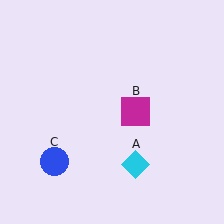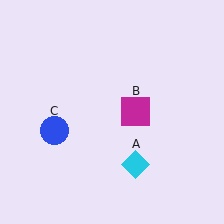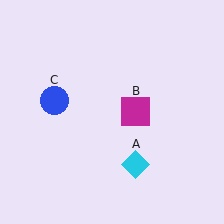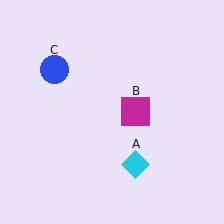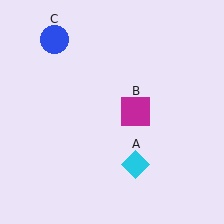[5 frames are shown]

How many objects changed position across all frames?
1 object changed position: blue circle (object C).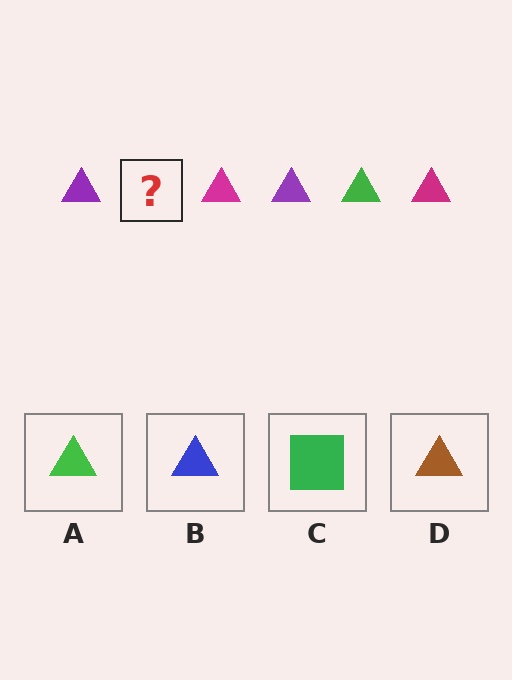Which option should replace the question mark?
Option A.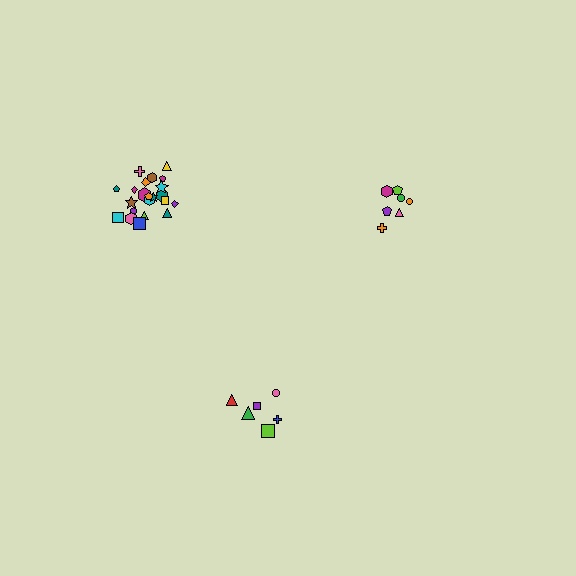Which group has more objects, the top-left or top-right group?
The top-left group.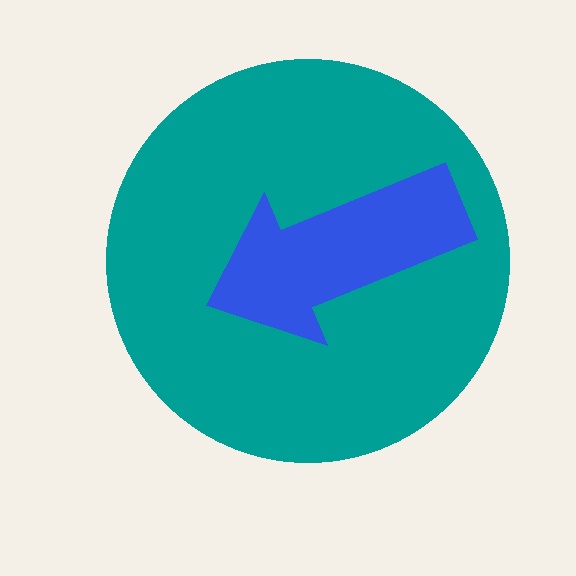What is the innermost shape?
The blue arrow.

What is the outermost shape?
The teal circle.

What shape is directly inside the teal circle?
The blue arrow.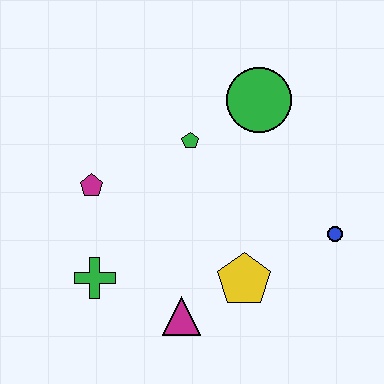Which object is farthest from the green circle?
The green cross is farthest from the green circle.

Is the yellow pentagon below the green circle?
Yes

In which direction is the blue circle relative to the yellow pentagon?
The blue circle is to the right of the yellow pentagon.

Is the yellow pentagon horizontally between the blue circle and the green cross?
Yes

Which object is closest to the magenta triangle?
The yellow pentagon is closest to the magenta triangle.